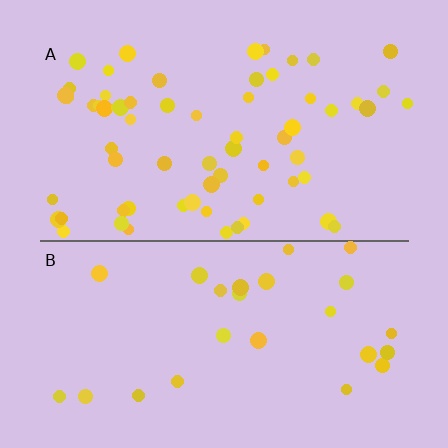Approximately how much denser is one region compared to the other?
Approximately 2.5× — region A over region B.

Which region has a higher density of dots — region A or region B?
A (the top).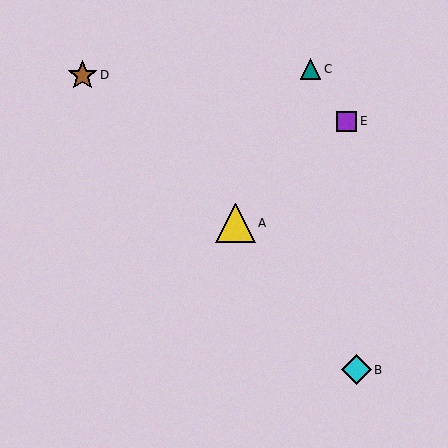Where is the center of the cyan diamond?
The center of the cyan diamond is at (356, 370).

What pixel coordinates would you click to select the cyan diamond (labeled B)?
Click at (356, 370) to select the cyan diamond B.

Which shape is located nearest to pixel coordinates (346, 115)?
The purple square (labeled E) at (347, 121) is nearest to that location.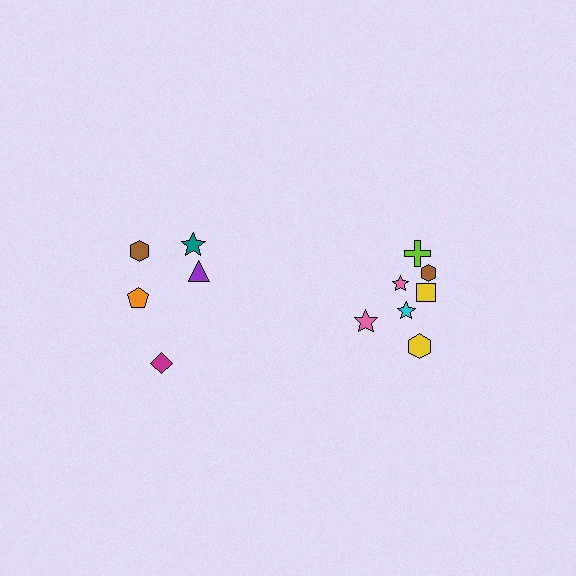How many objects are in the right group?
There are 7 objects.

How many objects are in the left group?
There are 5 objects.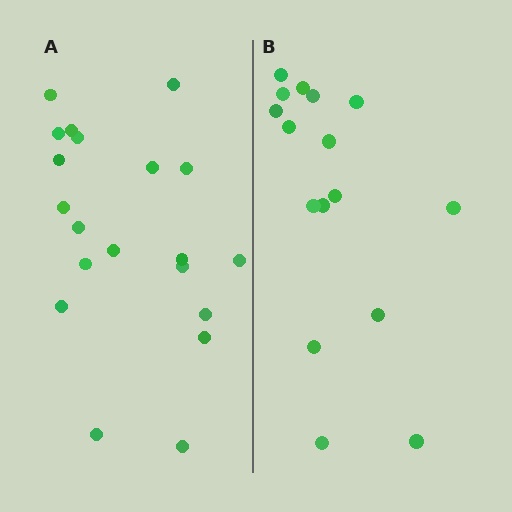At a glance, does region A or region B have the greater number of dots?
Region A (the left region) has more dots.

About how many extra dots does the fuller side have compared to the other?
Region A has about 4 more dots than region B.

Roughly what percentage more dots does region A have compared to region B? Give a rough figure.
About 25% more.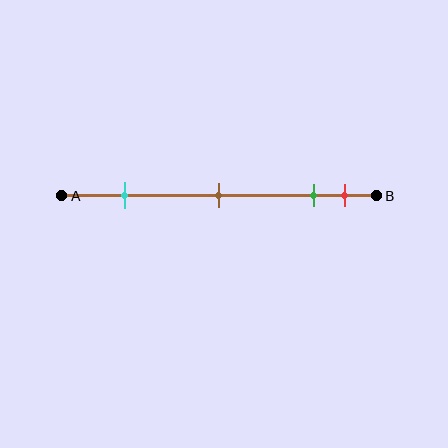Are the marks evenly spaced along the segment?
No, the marks are not evenly spaced.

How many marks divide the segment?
There are 4 marks dividing the segment.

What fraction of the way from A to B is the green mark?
The green mark is approximately 80% (0.8) of the way from A to B.